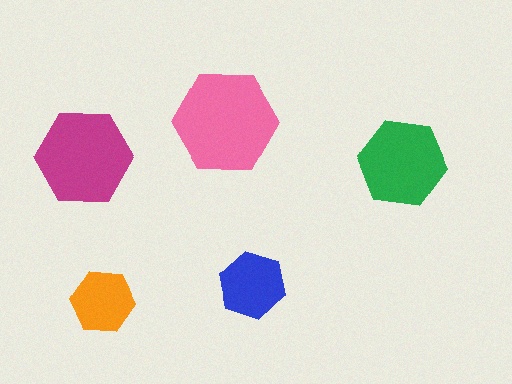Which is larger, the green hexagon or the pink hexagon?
The pink one.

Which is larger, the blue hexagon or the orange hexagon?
The blue one.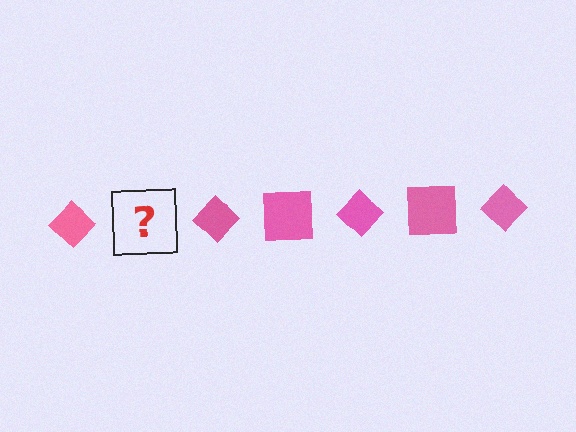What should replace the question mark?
The question mark should be replaced with a pink square.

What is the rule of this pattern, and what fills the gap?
The rule is that the pattern cycles through diamond, square shapes in pink. The gap should be filled with a pink square.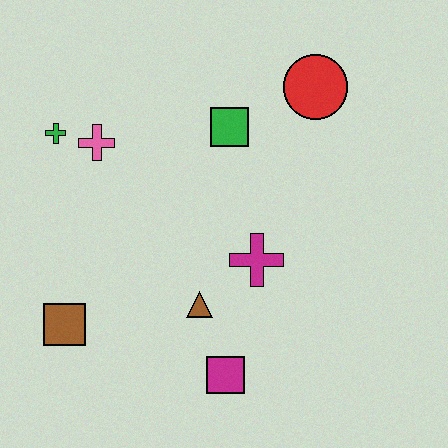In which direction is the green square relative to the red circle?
The green square is to the left of the red circle.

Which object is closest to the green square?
The red circle is closest to the green square.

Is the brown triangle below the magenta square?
No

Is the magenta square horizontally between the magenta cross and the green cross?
Yes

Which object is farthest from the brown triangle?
The red circle is farthest from the brown triangle.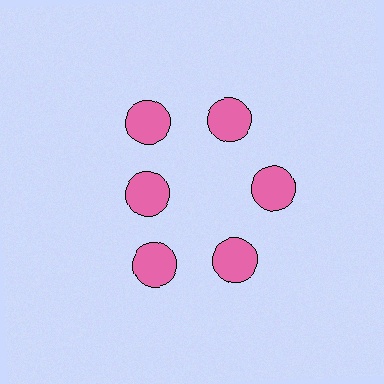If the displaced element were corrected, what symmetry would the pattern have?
It would have 6-fold rotational symmetry — the pattern would map onto itself every 60 degrees.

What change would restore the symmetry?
The symmetry would be restored by moving it outward, back onto the ring so that all 6 circles sit at equal angles and equal distance from the center.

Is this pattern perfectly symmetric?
No. The 6 pink circles are arranged in a ring, but one element near the 9 o'clock position is pulled inward toward the center, breaking the 6-fold rotational symmetry.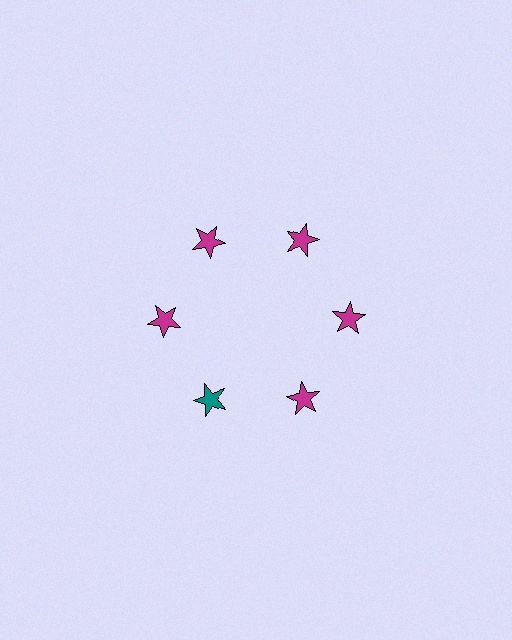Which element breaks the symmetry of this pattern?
The teal star at roughly the 7 o'clock position breaks the symmetry. All other shapes are magenta stars.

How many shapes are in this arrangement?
There are 6 shapes arranged in a ring pattern.